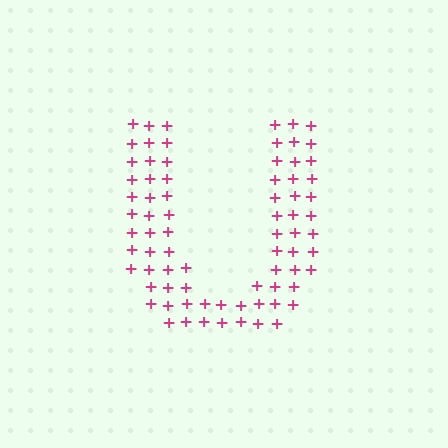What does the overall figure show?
The overall figure shows the letter U.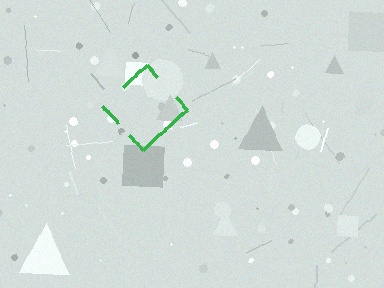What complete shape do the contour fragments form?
The contour fragments form a diamond.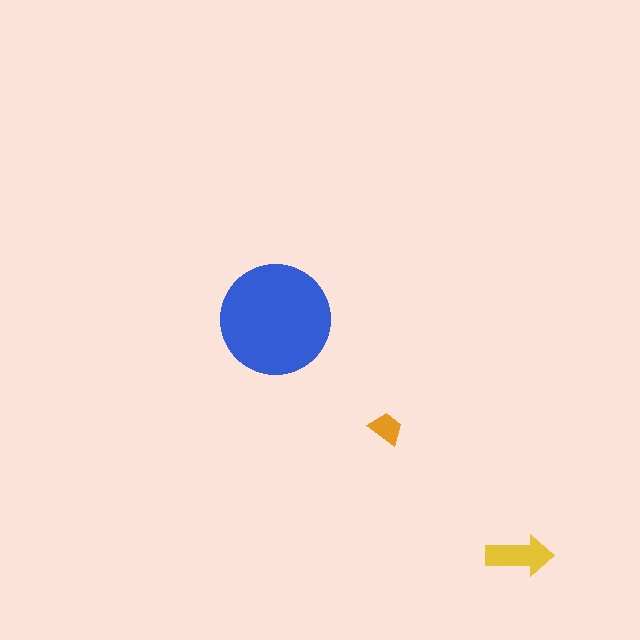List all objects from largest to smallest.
The blue circle, the yellow arrow, the orange trapezoid.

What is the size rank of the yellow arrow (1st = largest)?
2nd.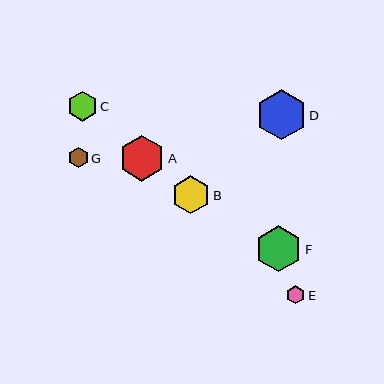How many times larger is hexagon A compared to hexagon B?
Hexagon A is approximately 1.2 times the size of hexagon B.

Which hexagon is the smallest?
Hexagon E is the smallest with a size of approximately 18 pixels.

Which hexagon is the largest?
Hexagon D is the largest with a size of approximately 50 pixels.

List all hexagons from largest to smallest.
From largest to smallest: D, F, A, B, C, G, E.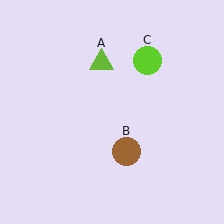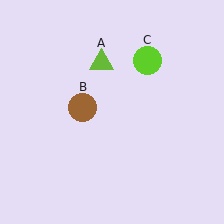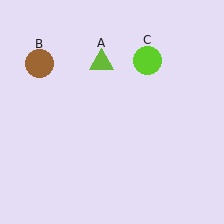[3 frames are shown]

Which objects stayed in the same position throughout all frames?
Lime triangle (object A) and lime circle (object C) remained stationary.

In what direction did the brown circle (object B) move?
The brown circle (object B) moved up and to the left.